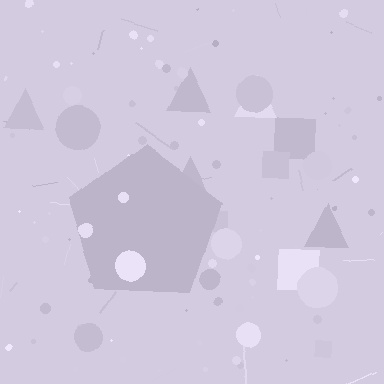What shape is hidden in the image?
A pentagon is hidden in the image.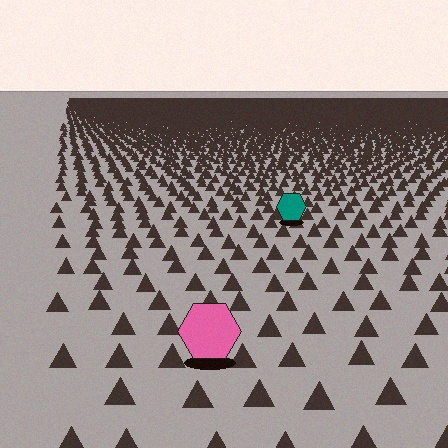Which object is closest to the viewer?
The pink hexagon is closest. The texture marks near it are larger and more spread out.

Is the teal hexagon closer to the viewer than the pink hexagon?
No. The pink hexagon is closer — you can tell from the texture gradient: the ground texture is coarser near it.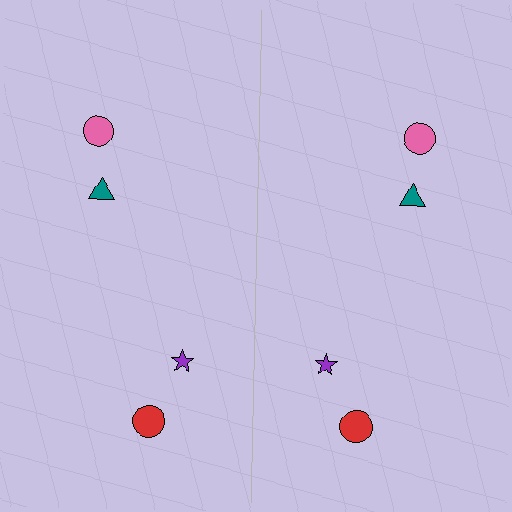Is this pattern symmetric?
Yes, this pattern has bilateral (reflection) symmetry.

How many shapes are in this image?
There are 8 shapes in this image.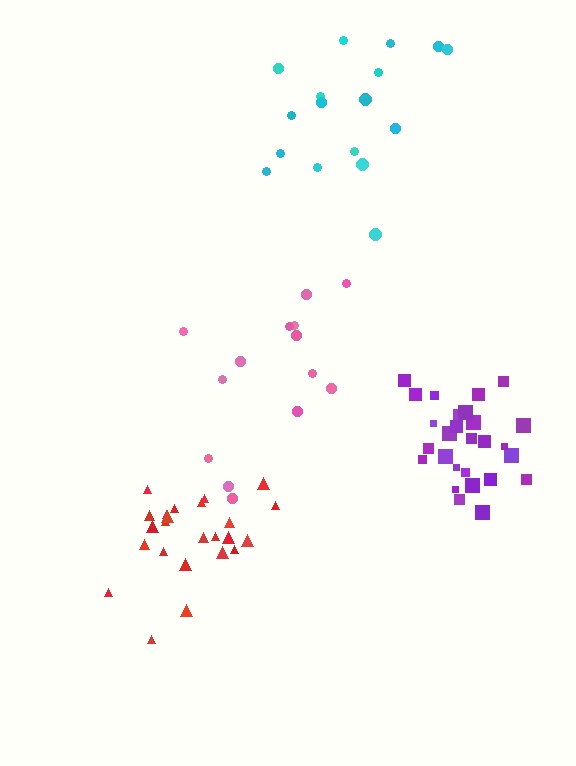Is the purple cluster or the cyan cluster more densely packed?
Purple.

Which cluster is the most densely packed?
Purple.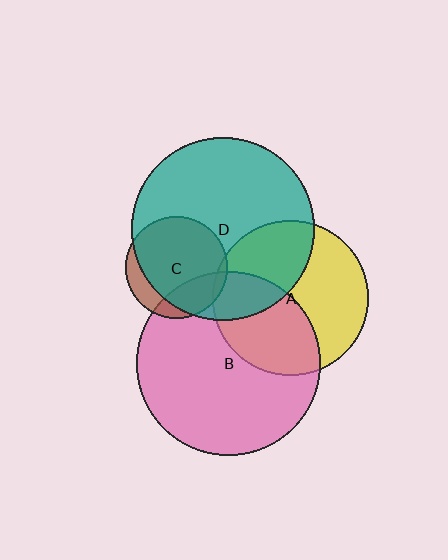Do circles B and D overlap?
Yes.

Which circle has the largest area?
Circle B (pink).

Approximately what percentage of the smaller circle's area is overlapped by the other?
Approximately 15%.